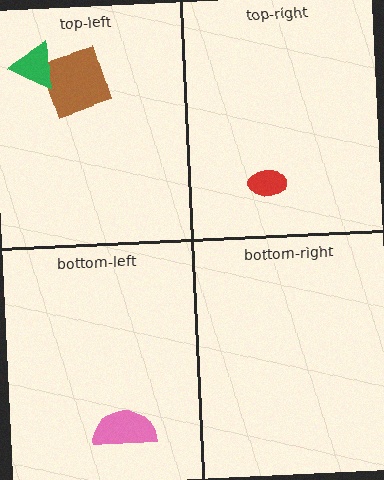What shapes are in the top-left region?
The brown square, the green triangle.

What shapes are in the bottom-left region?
The pink semicircle.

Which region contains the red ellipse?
The top-right region.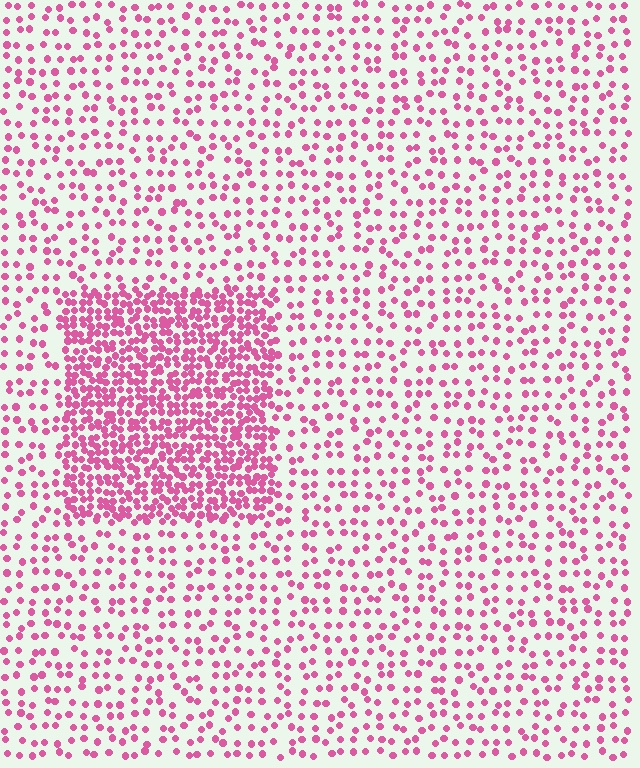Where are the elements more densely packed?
The elements are more densely packed inside the rectangle boundary.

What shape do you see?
I see a rectangle.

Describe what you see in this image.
The image contains small pink elements arranged at two different densities. A rectangle-shaped region is visible where the elements are more densely packed than the surrounding area.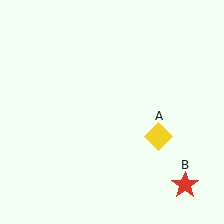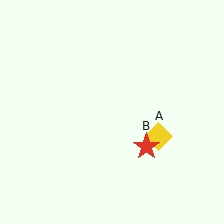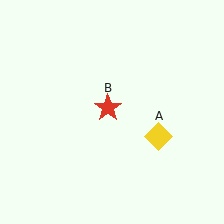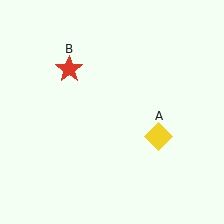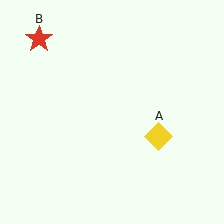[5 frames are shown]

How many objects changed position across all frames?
1 object changed position: red star (object B).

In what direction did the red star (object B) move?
The red star (object B) moved up and to the left.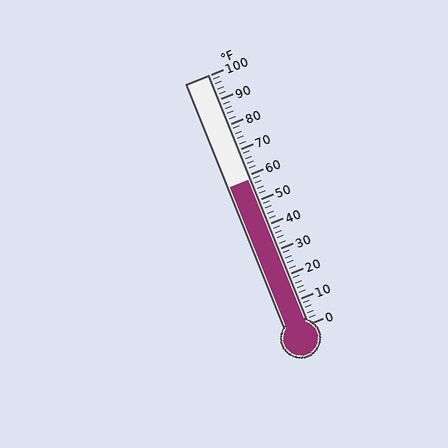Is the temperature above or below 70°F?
The temperature is below 70°F.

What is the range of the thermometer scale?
The thermometer scale ranges from 0°F to 100°F.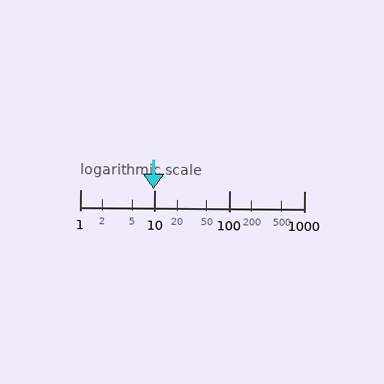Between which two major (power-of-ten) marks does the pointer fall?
The pointer is between 1 and 10.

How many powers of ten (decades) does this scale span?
The scale spans 3 decades, from 1 to 1000.